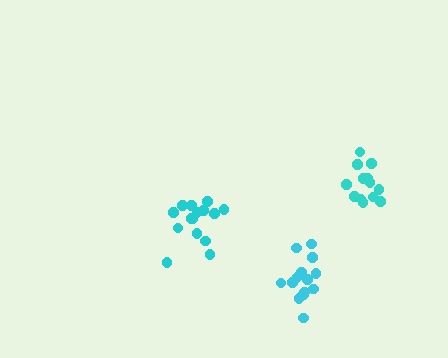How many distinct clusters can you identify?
There are 3 distinct clusters.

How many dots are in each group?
Group 1: 15 dots, Group 2: 13 dots, Group 3: 14 dots (42 total).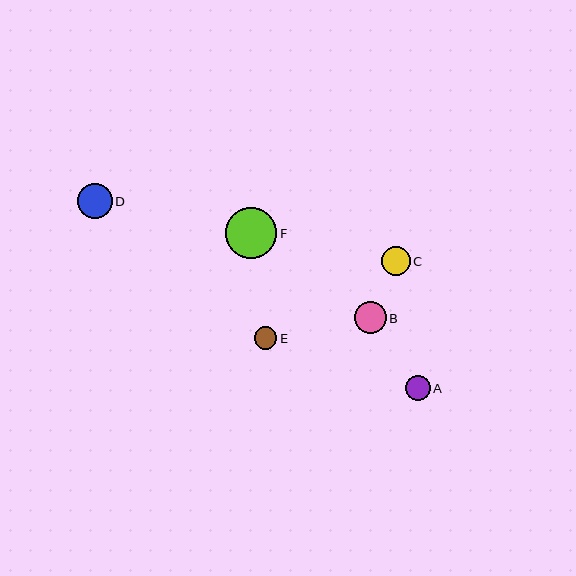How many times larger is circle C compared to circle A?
Circle C is approximately 1.2 times the size of circle A.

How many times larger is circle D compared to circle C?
Circle D is approximately 1.2 times the size of circle C.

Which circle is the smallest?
Circle E is the smallest with a size of approximately 22 pixels.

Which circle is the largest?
Circle F is the largest with a size of approximately 51 pixels.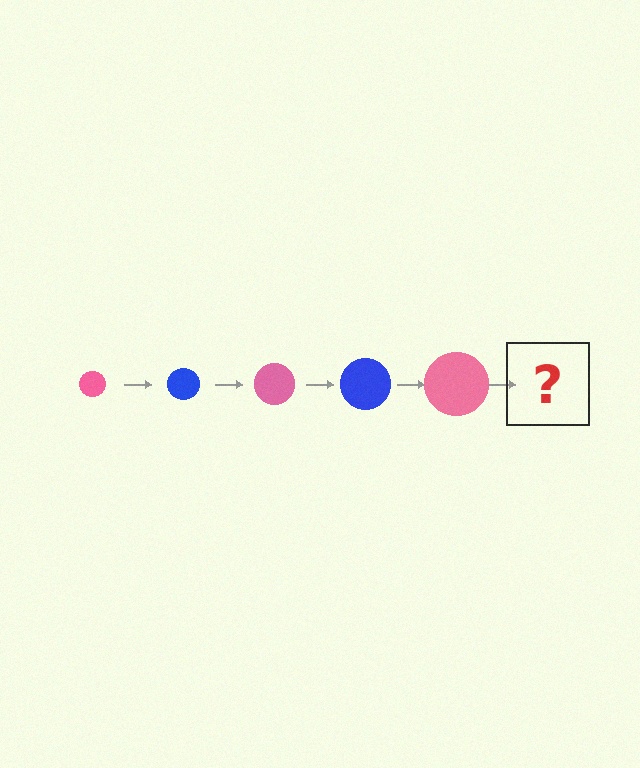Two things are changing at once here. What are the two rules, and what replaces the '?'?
The two rules are that the circle grows larger each step and the color cycles through pink and blue. The '?' should be a blue circle, larger than the previous one.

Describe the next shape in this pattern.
It should be a blue circle, larger than the previous one.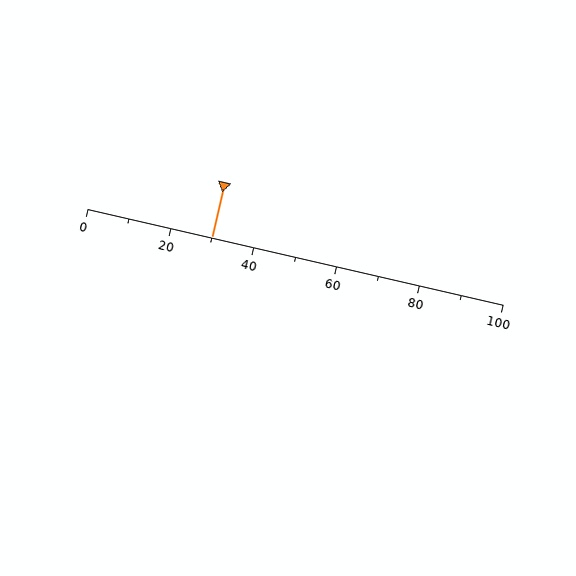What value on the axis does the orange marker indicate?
The marker indicates approximately 30.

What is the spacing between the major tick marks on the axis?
The major ticks are spaced 20 apart.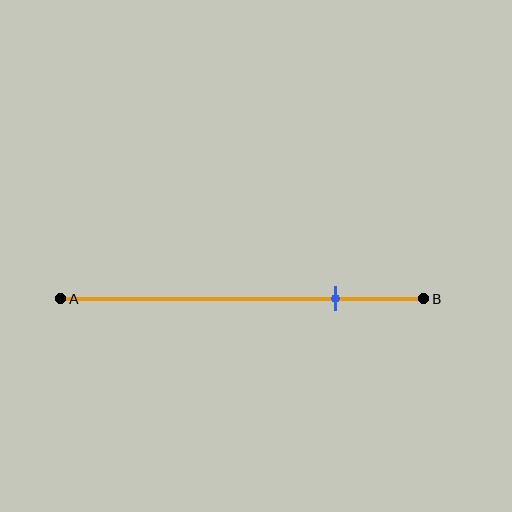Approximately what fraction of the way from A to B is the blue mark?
The blue mark is approximately 75% of the way from A to B.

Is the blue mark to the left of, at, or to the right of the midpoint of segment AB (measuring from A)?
The blue mark is to the right of the midpoint of segment AB.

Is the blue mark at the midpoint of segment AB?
No, the mark is at about 75% from A, not at the 50% midpoint.